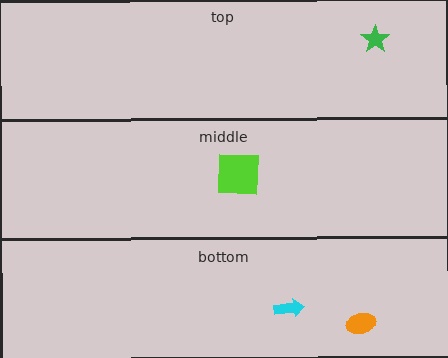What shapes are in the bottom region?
The orange ellipse, the cyan arrow.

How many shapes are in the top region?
1.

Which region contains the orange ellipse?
The bottom region.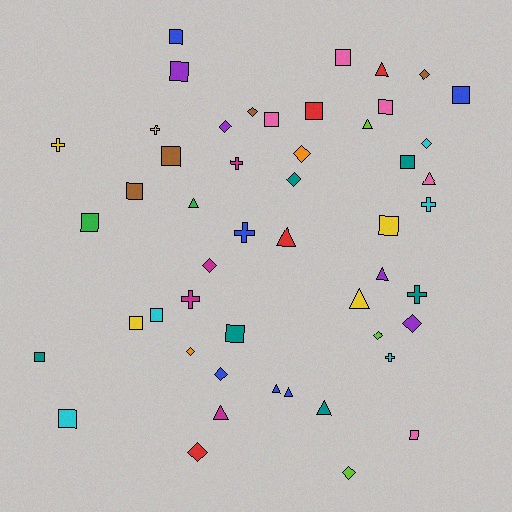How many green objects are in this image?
There are 2 green objects.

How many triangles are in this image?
There are 11 triangles.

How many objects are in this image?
There are 50 objects.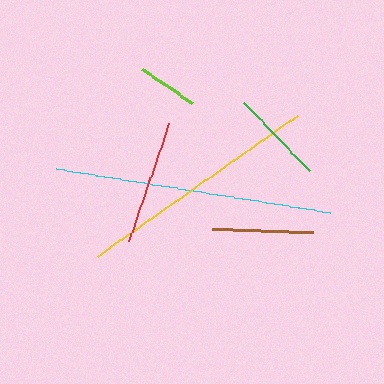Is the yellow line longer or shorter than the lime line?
The yellow line is longer than the lime line.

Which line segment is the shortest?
The lime line is the shortest at approximately 61 pixels.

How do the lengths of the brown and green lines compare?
The brown and green lines are approximately the same length.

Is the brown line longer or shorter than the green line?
The brown line is longer than the green line.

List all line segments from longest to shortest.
From longest to shortest: cyan, yellow, red, brown, green, lime.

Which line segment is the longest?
The cyan line is the longest at approximately 278 pixels.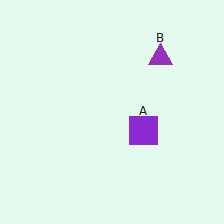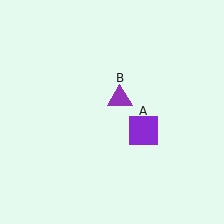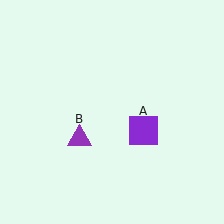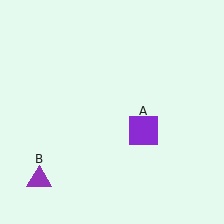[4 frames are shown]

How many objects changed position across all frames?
1 object changed position: purple triangle (object B).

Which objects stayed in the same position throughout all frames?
Purple square (object A) remained stationary.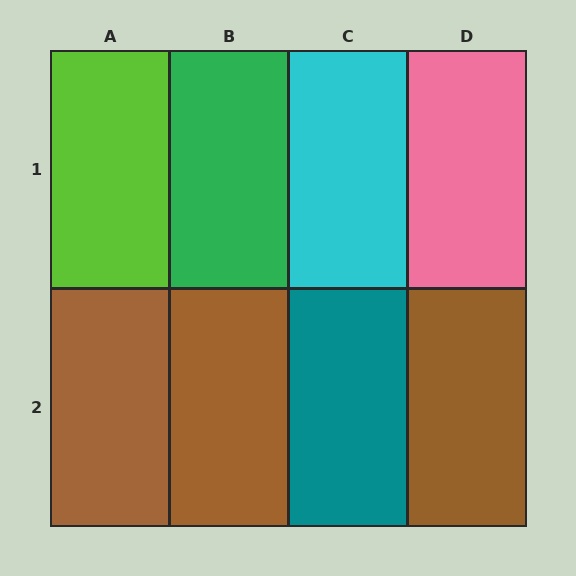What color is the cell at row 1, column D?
Pink.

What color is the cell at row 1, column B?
Green.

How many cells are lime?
1 cell is lime.